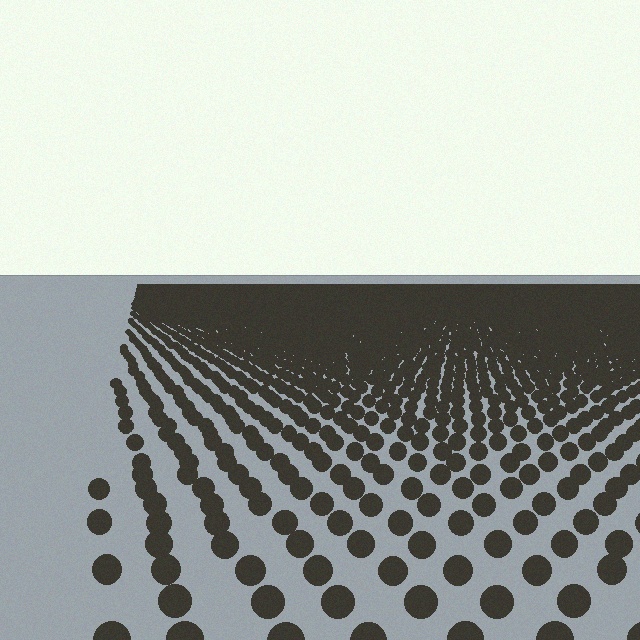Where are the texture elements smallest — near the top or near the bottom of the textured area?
Near the top.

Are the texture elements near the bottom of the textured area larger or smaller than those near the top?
Larger. Near the bottom, elements are closer to the viewer and appear at a bigger on-screen size.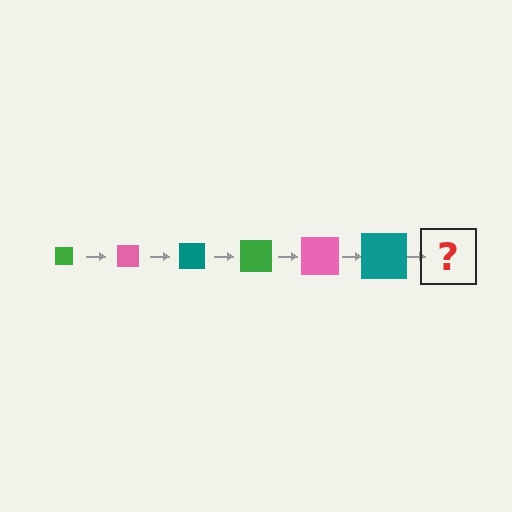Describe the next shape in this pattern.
It should be a green square, larger than the previous one.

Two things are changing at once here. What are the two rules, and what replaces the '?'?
The two rules are that the square grows larger each step and the color cycles through green, pink, and teal. The '?' should be a green square, larger than the previous one.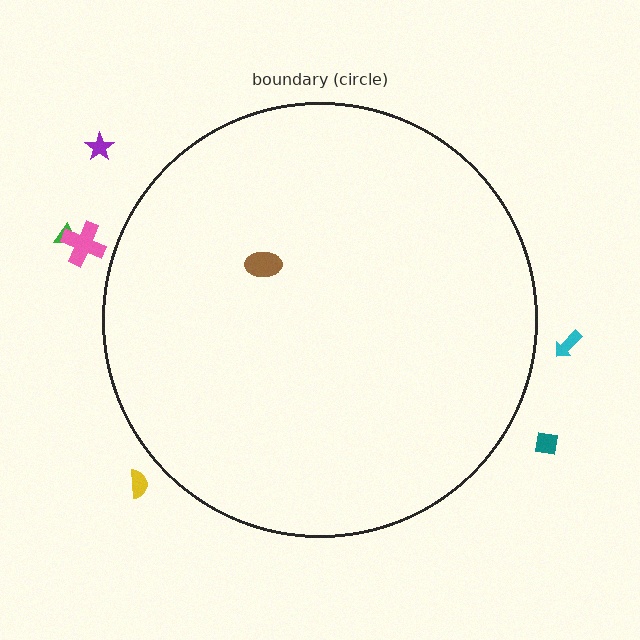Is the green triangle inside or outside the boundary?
Outside.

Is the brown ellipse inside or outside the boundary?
Inside.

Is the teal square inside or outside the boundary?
Outside.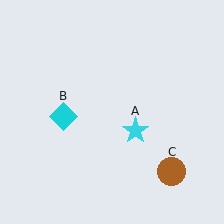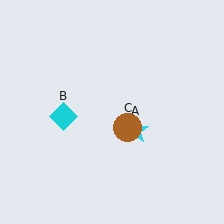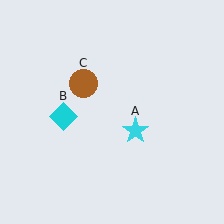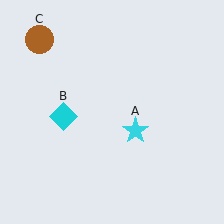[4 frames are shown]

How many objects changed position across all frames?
1 object changed position: brown circle (object C).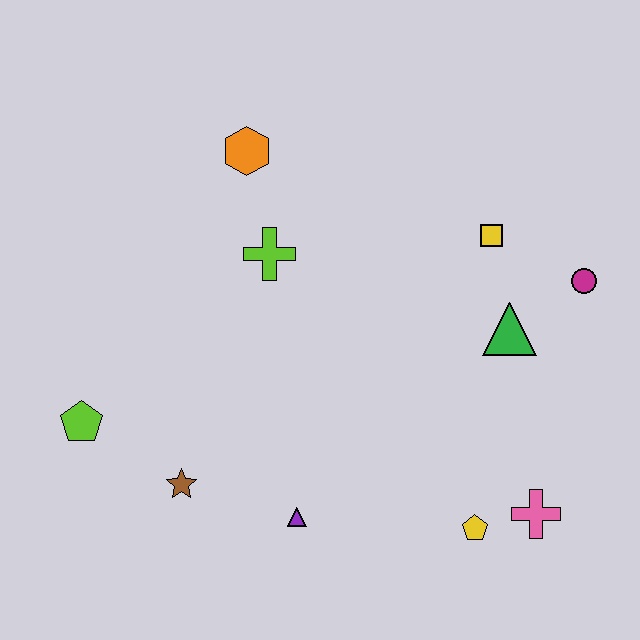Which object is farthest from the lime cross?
The pink cross is farthest from the lime cross.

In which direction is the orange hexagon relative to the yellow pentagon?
The orange hexagon is above the yellow pentagon.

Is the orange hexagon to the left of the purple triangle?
Yes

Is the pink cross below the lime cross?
Yes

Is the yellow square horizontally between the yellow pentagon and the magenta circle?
Yes